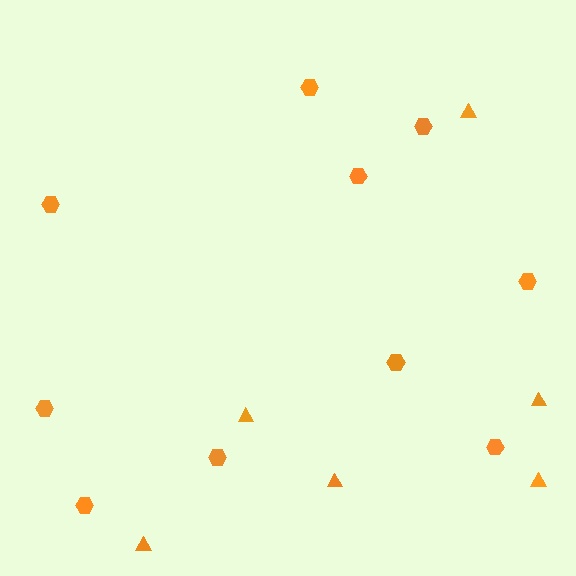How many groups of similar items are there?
There are 2 groups: one group of hexagons (10) and one group of triangles (6).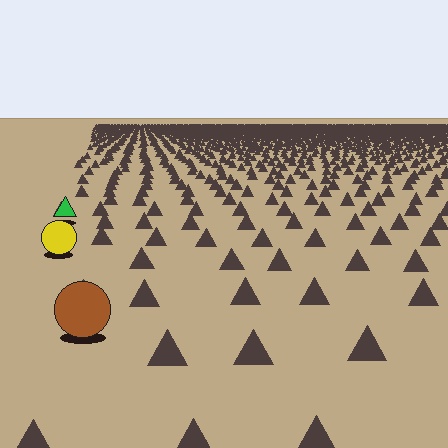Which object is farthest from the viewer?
The green triangle is farthest from the viewer. It appears smaller and the ground texture around it is denser.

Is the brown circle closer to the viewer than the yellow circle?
Yes. The brown circle is closer — you can tell from the texture gradient: the ground texture is coarser near it.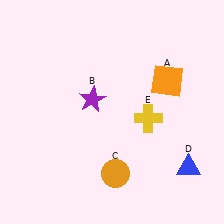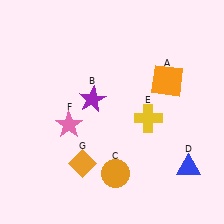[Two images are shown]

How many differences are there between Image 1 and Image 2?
There are 2 differences between the two images.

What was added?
A pink star (F), an orange diamond (G) were added in Image 2.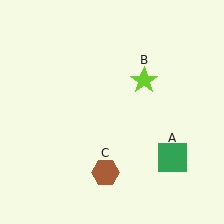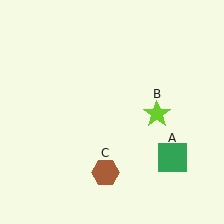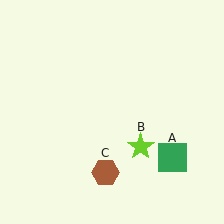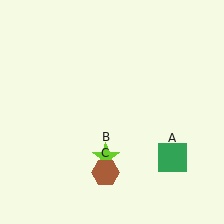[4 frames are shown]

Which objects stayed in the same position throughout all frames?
Green square (object A) and brown hexagon (object C) remained stationary.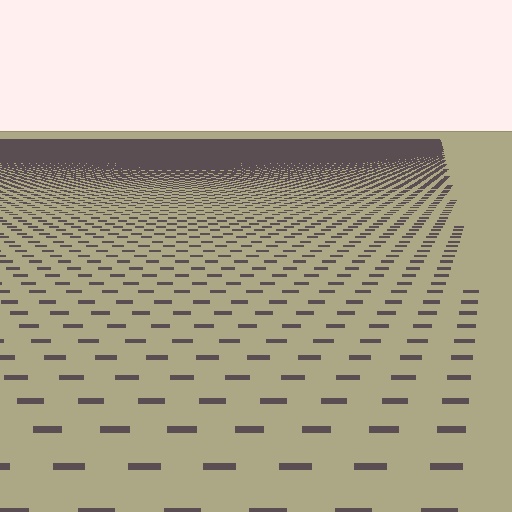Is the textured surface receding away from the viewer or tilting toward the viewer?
The surface is receding away from the viewer. Texture elements get smaller and denser toward the top.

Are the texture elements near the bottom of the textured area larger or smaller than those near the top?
Larger. Near the bottom, elements are closer to the viewer and appear at a bigger on-screen size.